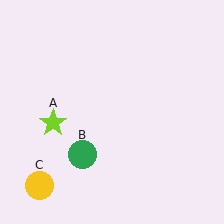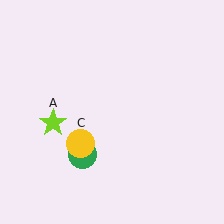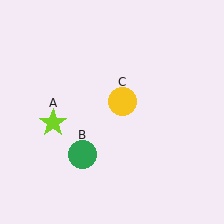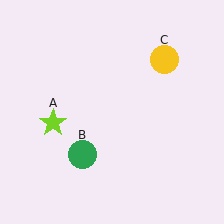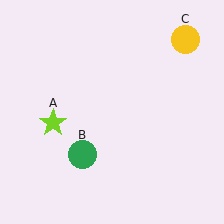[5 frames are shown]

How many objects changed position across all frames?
1 object changed position: yellow circle (object C).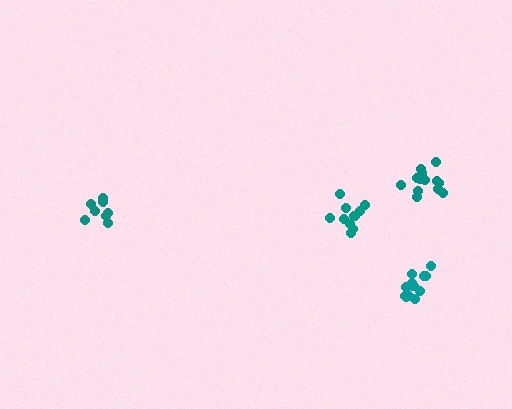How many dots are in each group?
Group 1: 13 dots, Group 2: 11 dots, Group 3: 8 dots, Group 4: 12 dots (44 total).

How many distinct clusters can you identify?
There are 4 distinct clusters.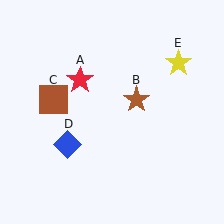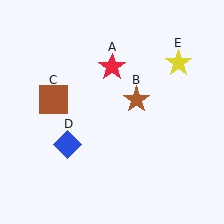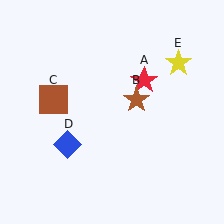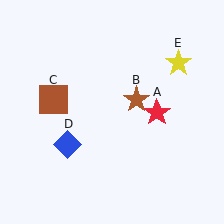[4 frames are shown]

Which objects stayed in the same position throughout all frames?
Brown star (object B) and brown square (object C) and blue diamond (object D) and yellow star (object E) remained stationary.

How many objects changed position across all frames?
1 object changed position: red star (object A).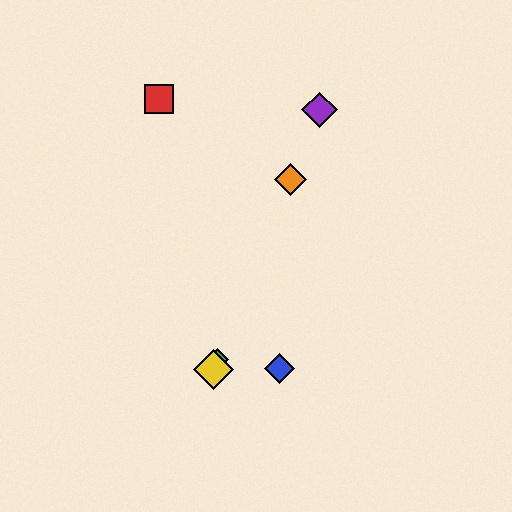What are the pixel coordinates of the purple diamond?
The purple diamond is at (319, 110).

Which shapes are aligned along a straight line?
The green diamond, the yellow diamond, the purple diamond, the orange diamond are aligned along a straight line.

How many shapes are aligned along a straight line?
4 shapes (the green diamond, the yellow diamond, the purple diamond, the orange diamond) are aligned along a straight line.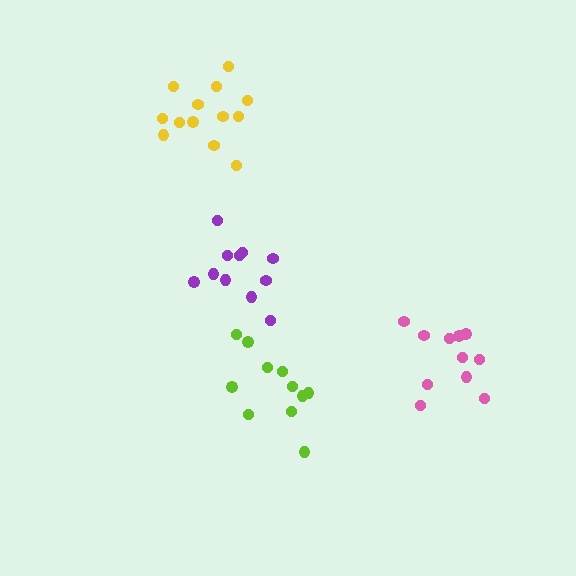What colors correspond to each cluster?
The clusters are colored: purple, pink, yellow, lime.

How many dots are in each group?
Group 1: 11 dots, Group 2: 11 dots, Group 3: 13 dots, Group 4: 11 dots (46 total).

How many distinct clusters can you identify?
There are 4 distinct clusters.